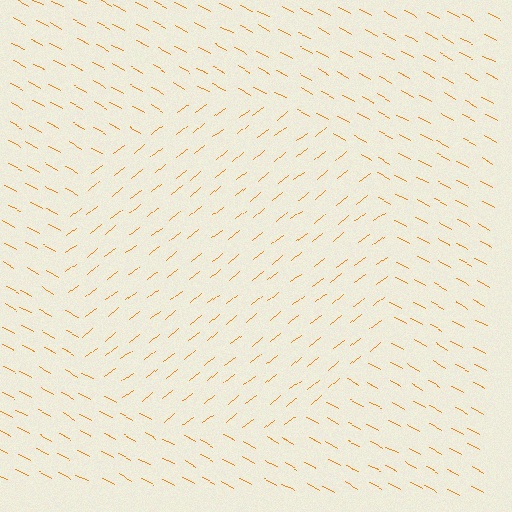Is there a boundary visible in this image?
Yes, there is a texture boundary formed by a change in line orientation.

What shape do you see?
I see a circle.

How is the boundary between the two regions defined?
The boundary is defined purely by a change in line orientation (approximately 66 degrees difference). All lines are the same color and thickness.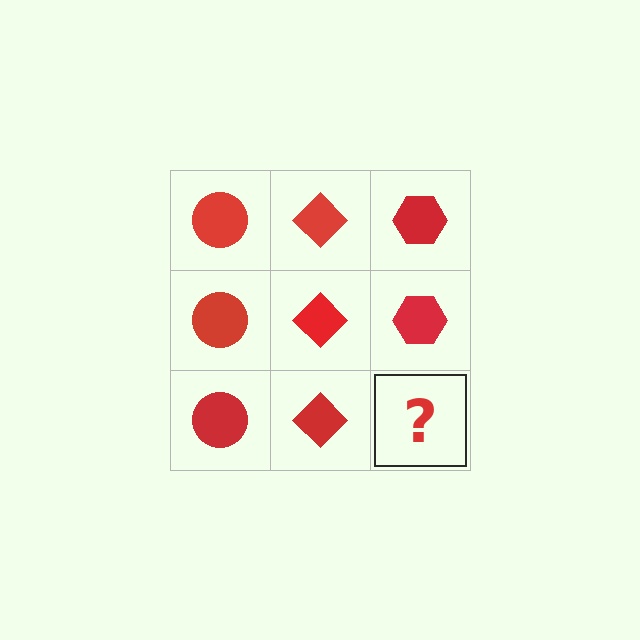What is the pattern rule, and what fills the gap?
The rule is that each column has a consistent shape. The gap should be filled with a red hexagon.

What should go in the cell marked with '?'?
The missing cell should contain a red hexagon.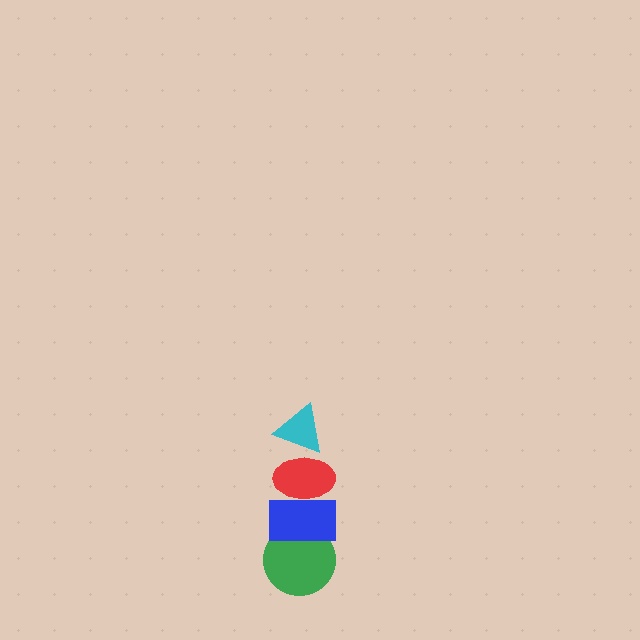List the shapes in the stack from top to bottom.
From top to bottom: the cyan triangle, the red ellipse, the blue rectangle, the green circle.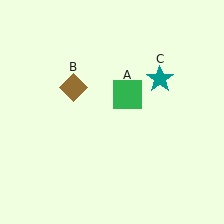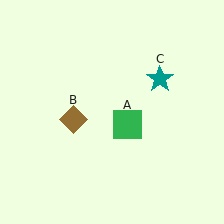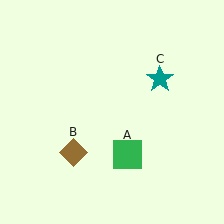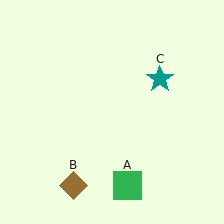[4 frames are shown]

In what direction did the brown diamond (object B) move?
The brown diamond (object B) moved down.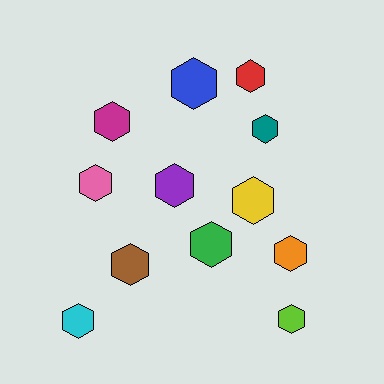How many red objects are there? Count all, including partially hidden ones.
There is 1 red object.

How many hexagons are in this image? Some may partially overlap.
There are 12 hexagons.